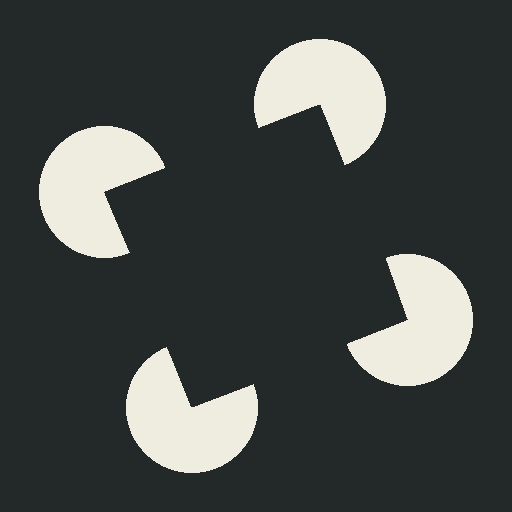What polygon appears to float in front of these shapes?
An illusory square — its edges are inferred from the aligned wedge cuts in the pac-man discs, not physically drawn.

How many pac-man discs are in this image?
There are 4 — one at each vertex of the illusory square.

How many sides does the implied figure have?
4 sides.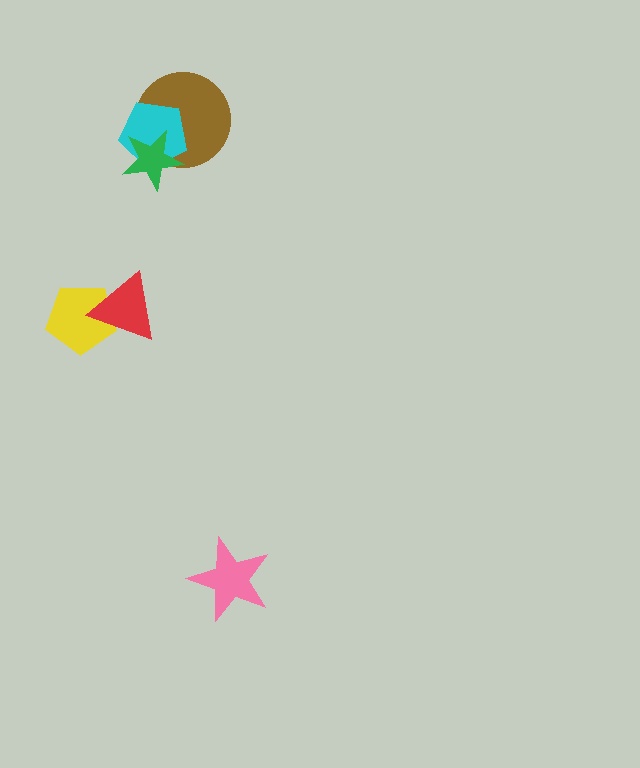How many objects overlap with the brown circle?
2 objects overlap with the brown circle.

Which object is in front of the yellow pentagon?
The red triangle is in front of the yellow pentagon.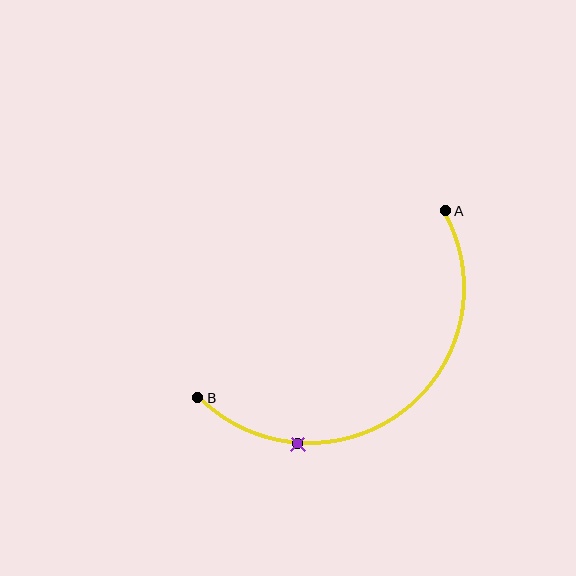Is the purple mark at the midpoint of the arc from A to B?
No. The purple mark lies on the arc but is closer to endpoint B. The arc midpoint would be at the point on the curve equidistant along the arc from both A and B.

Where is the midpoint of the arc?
The arc midpoint is the point on the curve farthest from the straight line joining A and B. It sits below and to the right of that line.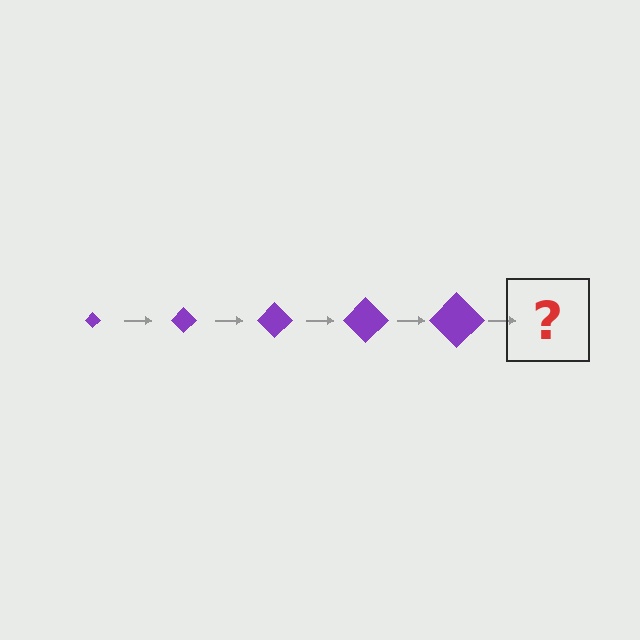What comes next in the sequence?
The next element should be a purple diamond, larger than the previous one.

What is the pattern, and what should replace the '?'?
The pattern is that the diamond gets progressively larger each step. The '?' should be a purple diamond, larger than the previous one.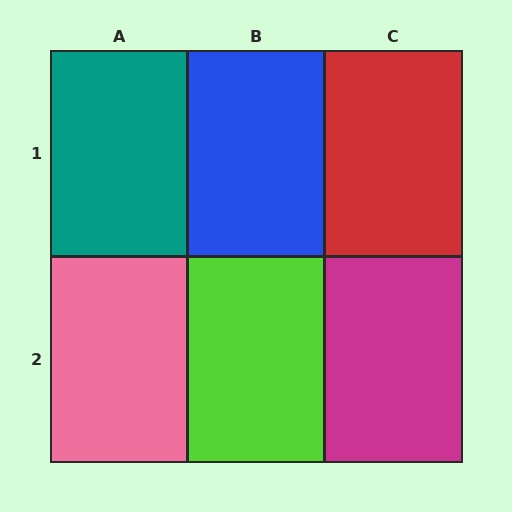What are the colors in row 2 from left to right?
Pink, lime, magenta.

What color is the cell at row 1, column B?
Blue.